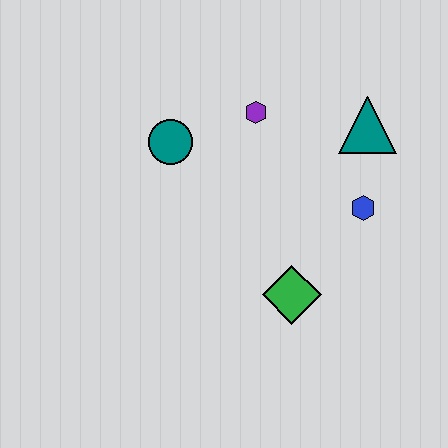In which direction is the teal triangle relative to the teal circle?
The teal triangle is to the right of the teal circle.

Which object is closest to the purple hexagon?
The teal circle is closest to the purple hexagon.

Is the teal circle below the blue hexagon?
No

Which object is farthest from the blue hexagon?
The teal circle is farthest from the blue hexagon.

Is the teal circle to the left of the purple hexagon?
Yes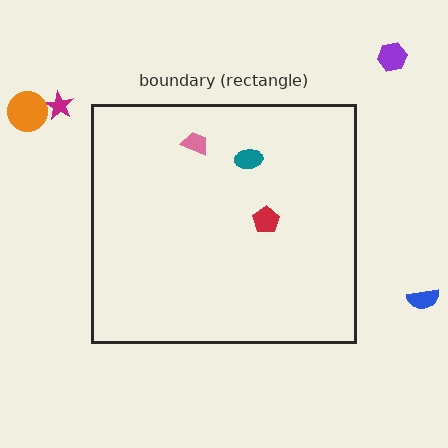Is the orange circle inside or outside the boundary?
Outside.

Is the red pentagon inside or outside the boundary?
Inside.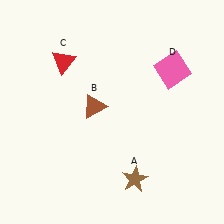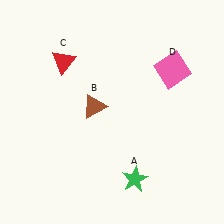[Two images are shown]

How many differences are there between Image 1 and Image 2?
There is 1 difference between the two images.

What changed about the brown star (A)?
In Image 1, A is brown. In Image 2, it changed to green.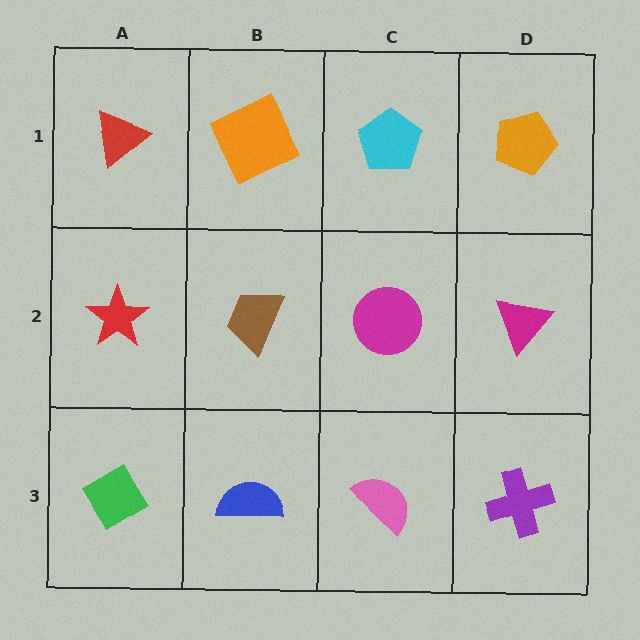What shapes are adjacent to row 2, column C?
A cyan pentagon (row 1, column C), a pink semicircle (row 3, column C), a brown trapezoid (row 2, column B), a magenta triangle (row 2, column D).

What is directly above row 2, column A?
A red triangle.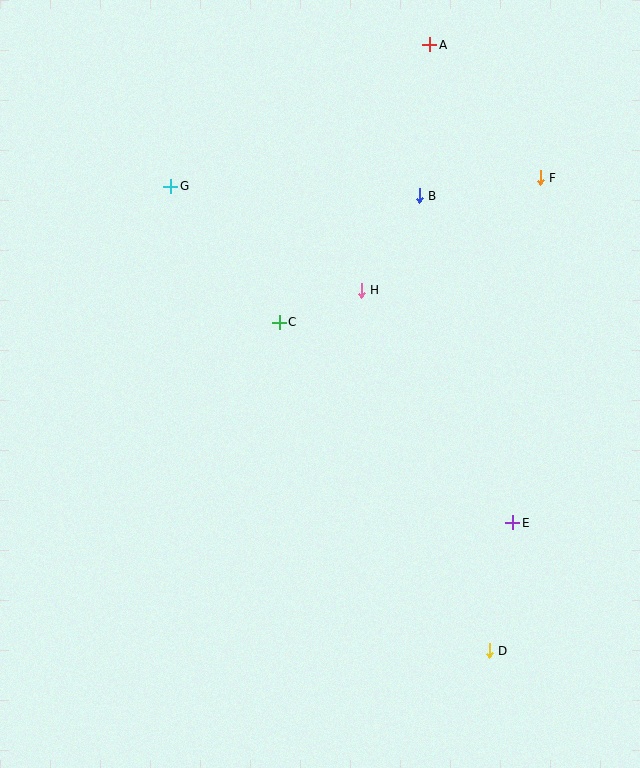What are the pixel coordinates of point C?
Point C is at (279, 322).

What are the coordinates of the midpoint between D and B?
The midpoint between D and B is at (454, 423).